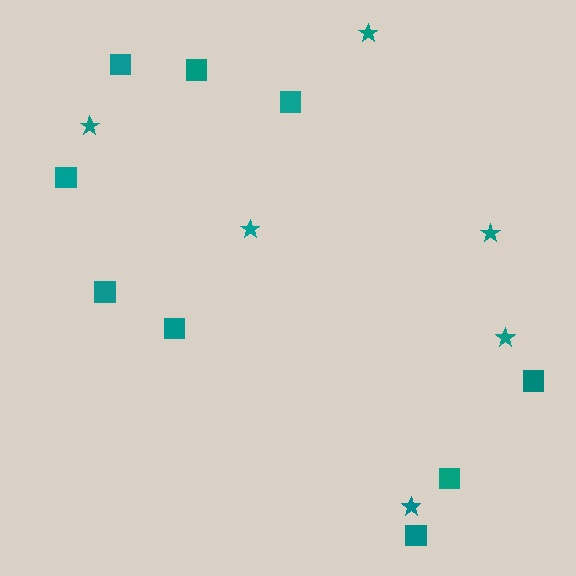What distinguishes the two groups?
There are 2 groups: one group of stars (6) and one group of squares (9).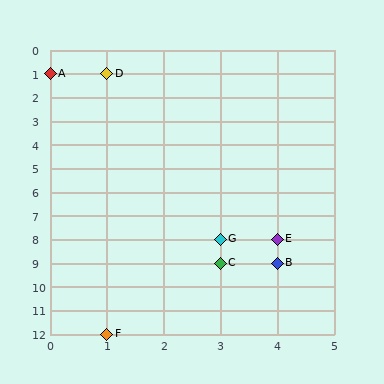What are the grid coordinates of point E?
Point E is at grid coordinates (4, 8).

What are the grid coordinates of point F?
Point F is at grid coordinates (1, 12).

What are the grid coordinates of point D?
Point D is at grid coordinates (1, 1).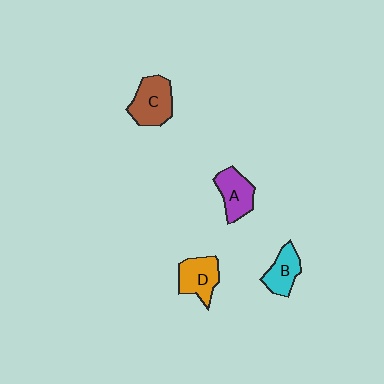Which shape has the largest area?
Shape C (brown).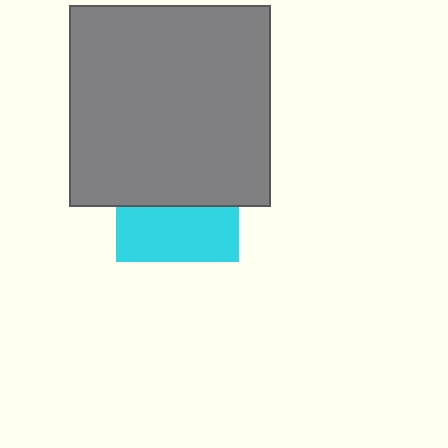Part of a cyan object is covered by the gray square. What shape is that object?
It is a square.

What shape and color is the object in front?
The object in front is a gray square.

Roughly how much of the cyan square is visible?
A small part of it is visible (roughly 44%).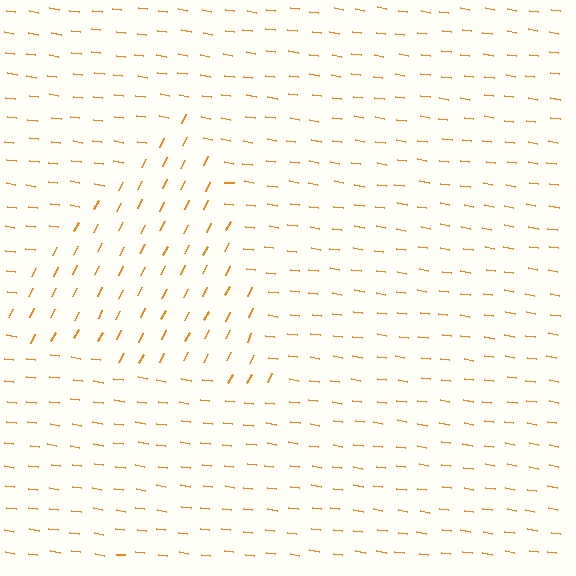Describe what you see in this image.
The image is filled with small orange line segments. A triangle region in the image has lines oriented differently from the surrounding lines, creating a visible texture boundary.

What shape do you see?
I see a triangle.